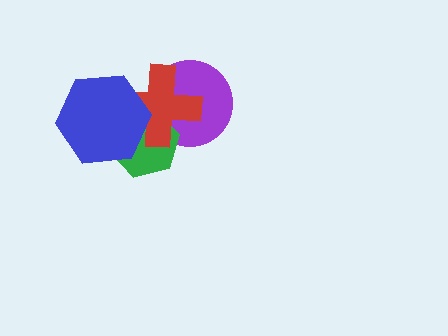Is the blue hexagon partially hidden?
No, no other shape covers it.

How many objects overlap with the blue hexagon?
2 objects overlap with the blue hexagon.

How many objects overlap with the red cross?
3 objects overlap with the red cross.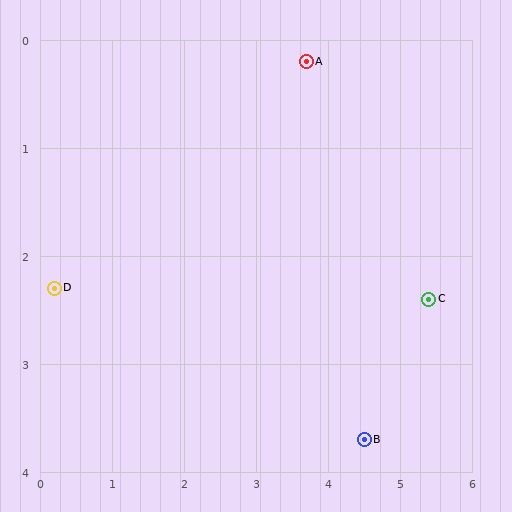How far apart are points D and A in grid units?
Points D and A are about 4.1 grid units apart.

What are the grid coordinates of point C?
Point C is at approximately (5.4, 2.4).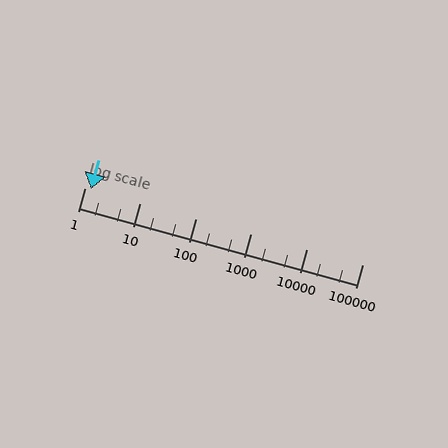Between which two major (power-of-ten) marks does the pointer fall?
The pointer is between 1 and 10.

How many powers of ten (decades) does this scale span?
The scale spans 5 decades, from 1 to 100000.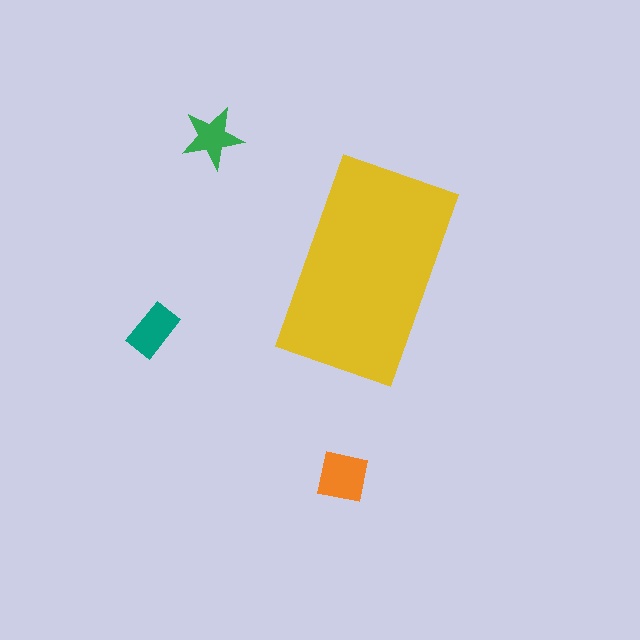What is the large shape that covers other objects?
A yellow rectangle.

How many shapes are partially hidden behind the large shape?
0 shapes are partially hidden.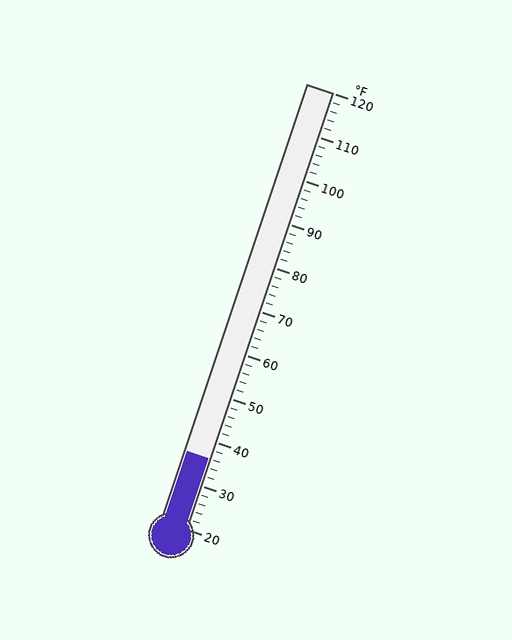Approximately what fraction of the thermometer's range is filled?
The thermometer is filled to approximately 15% of its range.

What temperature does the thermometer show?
The thermometer shows approximately 36°F.